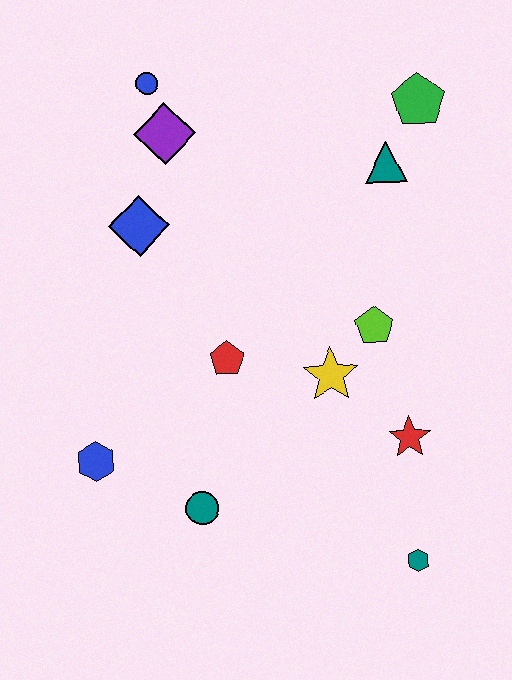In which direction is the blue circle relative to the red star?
The blue circle is above the red star.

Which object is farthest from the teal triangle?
The blue hexagon is farthest from the teal triangle.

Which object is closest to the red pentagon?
The yellow star is closest to the red pentagon.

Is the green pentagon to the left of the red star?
No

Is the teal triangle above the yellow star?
Yes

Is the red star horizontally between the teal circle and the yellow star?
No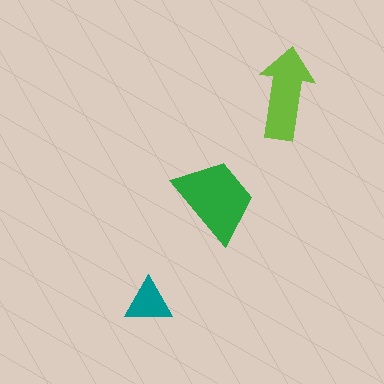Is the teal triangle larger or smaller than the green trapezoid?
Smaller.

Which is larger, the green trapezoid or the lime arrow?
The green trapezoid.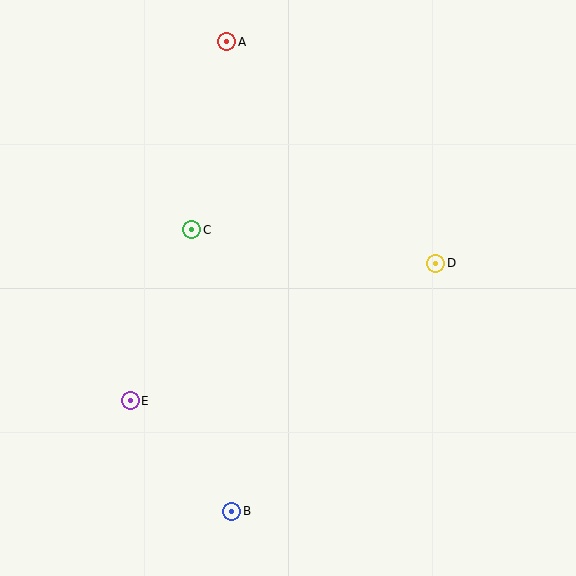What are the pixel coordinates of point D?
Point D is at (436, 263).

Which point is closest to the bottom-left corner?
Point E is closest to the bottom-left corner.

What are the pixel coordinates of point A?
Point A is at (227, 42).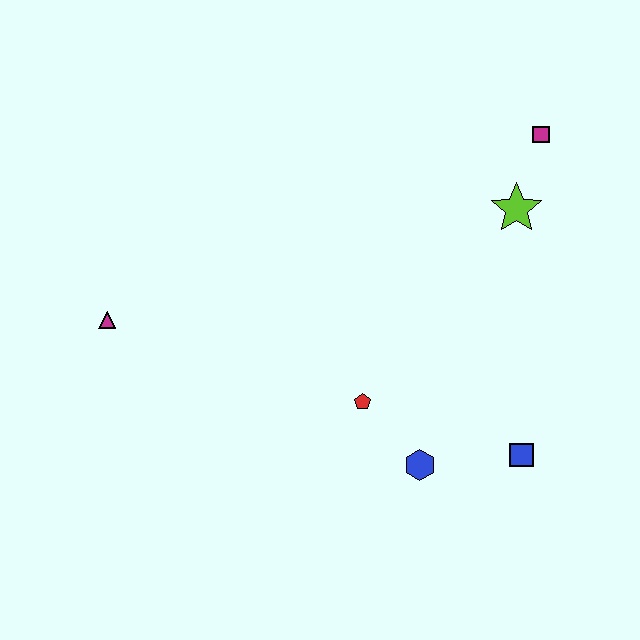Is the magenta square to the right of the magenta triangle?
Yes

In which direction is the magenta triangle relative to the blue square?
The magenta triangle is to the left of the blue square.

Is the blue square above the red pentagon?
No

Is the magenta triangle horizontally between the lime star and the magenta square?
No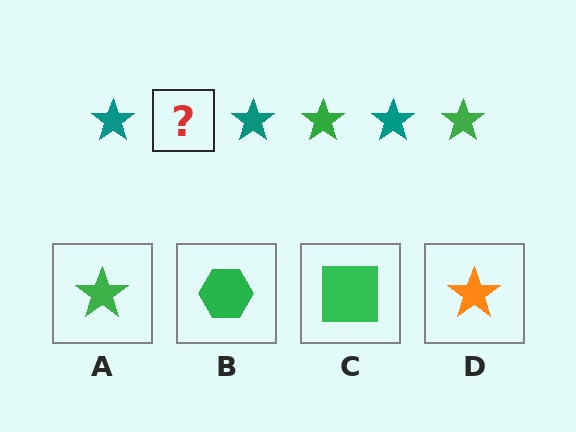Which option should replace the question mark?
Option A.